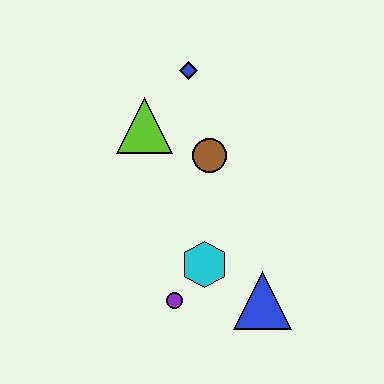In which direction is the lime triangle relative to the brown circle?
The lime triangle is to the left of the brown circle.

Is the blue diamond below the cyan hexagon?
No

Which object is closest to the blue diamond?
The lime triangle is closest to the blue diamond.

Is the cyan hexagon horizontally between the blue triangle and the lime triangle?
Yes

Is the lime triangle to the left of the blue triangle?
Yes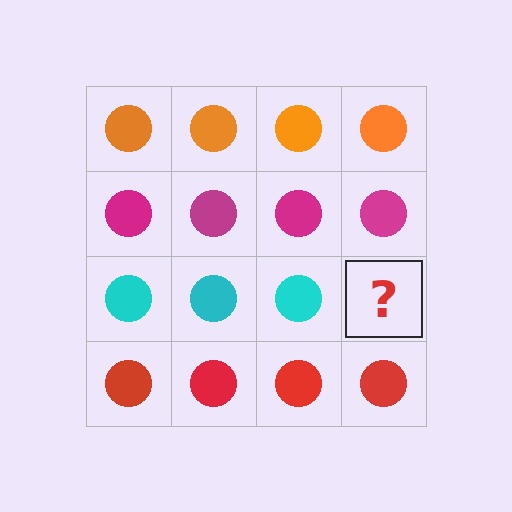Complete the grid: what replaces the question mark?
The question mark should be replaced with a cyan circle.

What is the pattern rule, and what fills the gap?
The rule is that each row has a consistent color. The gap should be filled with a cyan circle.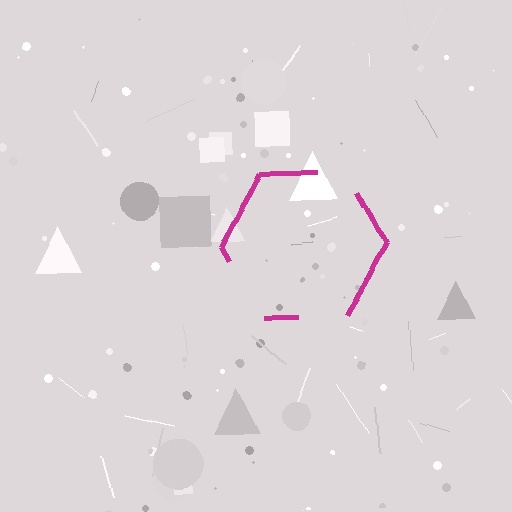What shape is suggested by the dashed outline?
The dashed outline suggests a hexagon.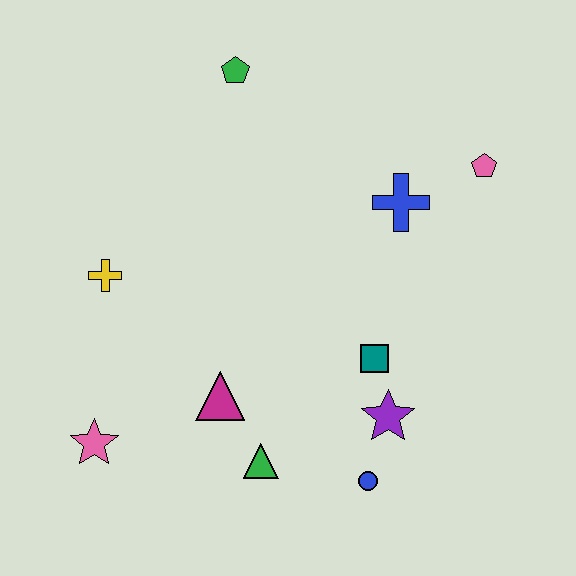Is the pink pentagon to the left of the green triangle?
No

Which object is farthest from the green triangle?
The green pentagon is farthest from the green triangle.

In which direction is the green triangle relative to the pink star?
The green triangle is to the right of the pink star.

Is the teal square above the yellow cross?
No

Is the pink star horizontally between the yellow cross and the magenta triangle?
No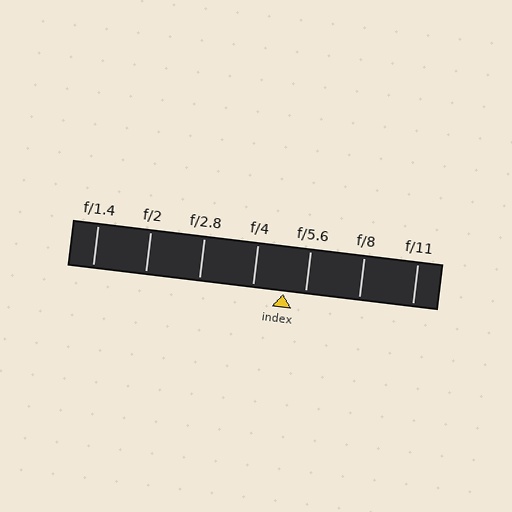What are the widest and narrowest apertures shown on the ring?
The widest aperture shown is f/1.4 and the narrowest is f/11.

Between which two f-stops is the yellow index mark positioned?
The index mark is between f/4 and f/5.6.